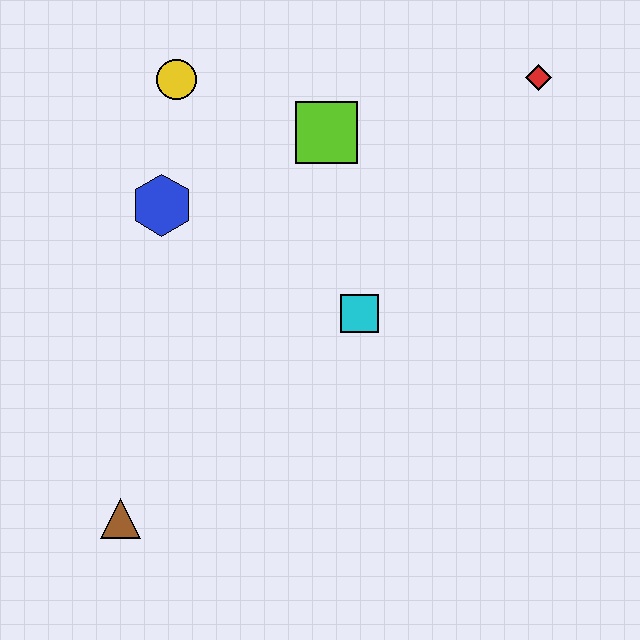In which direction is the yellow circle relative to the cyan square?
The yellow circle is above the cyan square.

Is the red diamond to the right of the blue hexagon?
Yes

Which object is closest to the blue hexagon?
The yellow circle is closest to the blue hexagon.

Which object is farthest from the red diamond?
The brown triangle is farthest from the red diamond.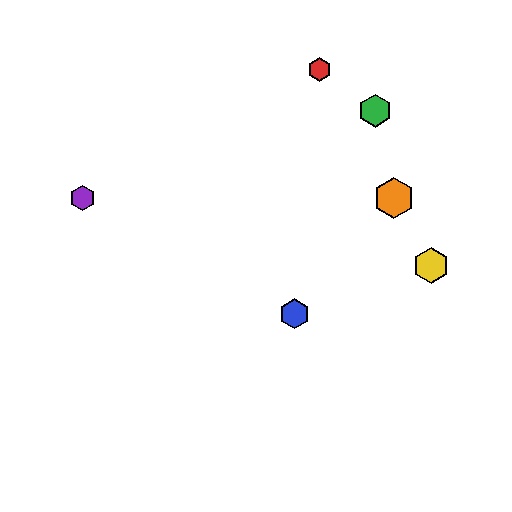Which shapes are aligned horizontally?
The purple hexagon, the orange hexagon are aligned horizontally.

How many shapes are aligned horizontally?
2 shapes (the purple hexagon, the orange hexagon) are aligned horizontally.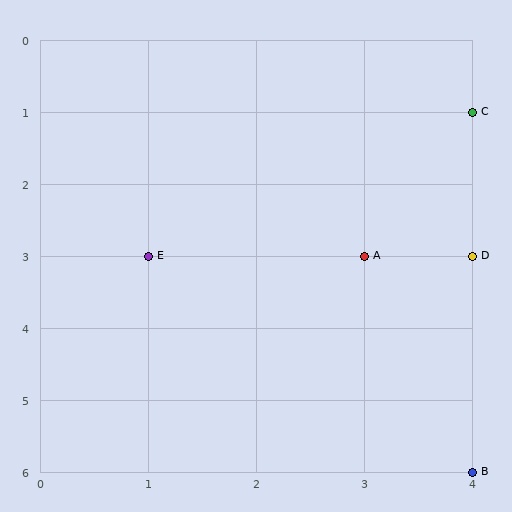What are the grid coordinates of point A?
Point A is at grid coordinates (3, 3).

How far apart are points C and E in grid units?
Points C and E are 3 columns and 2 rows apart (about 3.6 grid units diagonally).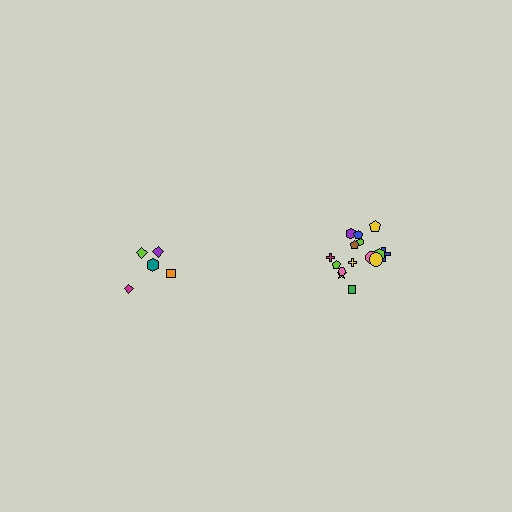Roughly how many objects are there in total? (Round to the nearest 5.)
Roughly 20 objects in total.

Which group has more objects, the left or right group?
The right group.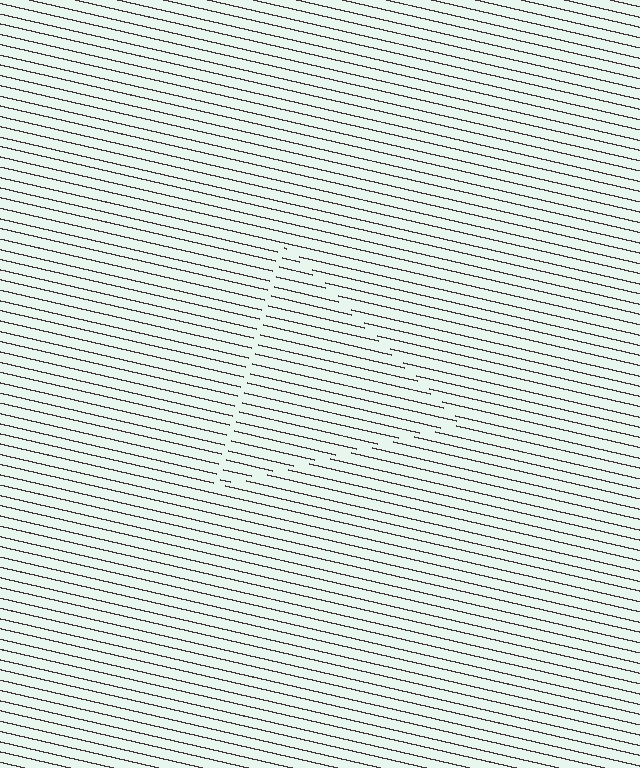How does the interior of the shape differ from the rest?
The interior of the shape contains the same grating, shifted by half a period — the contour is defined by the phase discontinuity where line-ends from the inner and outer gratings abut.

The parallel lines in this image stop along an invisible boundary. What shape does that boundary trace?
An illusory triangle. The interior of the shape contains the same grating, shifted by half a period — the contour is defined by the phase discontinuity where line-ends from the inner and outer gratings abut.